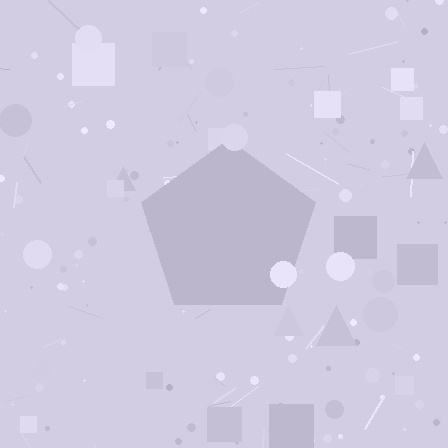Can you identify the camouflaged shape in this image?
The camouflaged shape is a pentagon.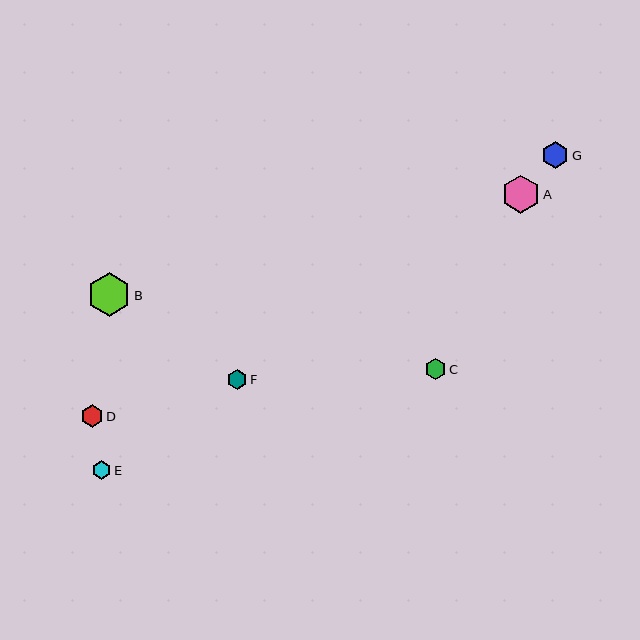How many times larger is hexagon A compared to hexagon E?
Hexagon A is approximately 2.0 times the size of hexagon E.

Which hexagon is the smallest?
Hexagon E is the smallest with a size of approximately 19 pixels.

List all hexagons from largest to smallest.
From largest to smallest: B, A, G, D, C, F, E.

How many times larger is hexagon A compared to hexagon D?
Hexagon A is approximately 1.7 times the size of hexagon D.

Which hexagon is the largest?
Hexagon B is the largest with a size of approximately 43 pixels.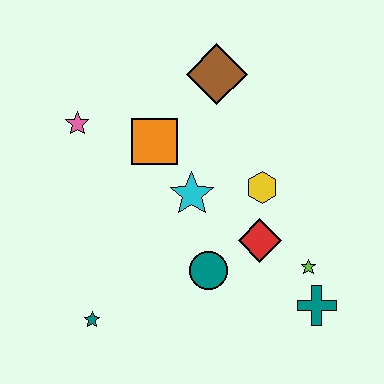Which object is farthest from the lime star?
The pink star is farthest from the lime star.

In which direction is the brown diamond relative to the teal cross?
The brown diamond is above the teal cross.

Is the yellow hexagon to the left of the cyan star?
No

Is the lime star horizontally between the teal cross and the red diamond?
Yes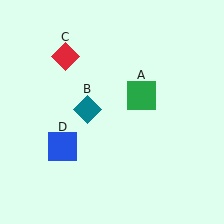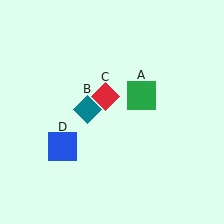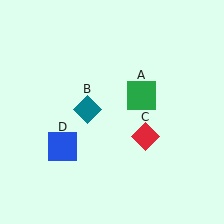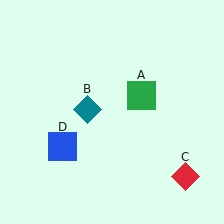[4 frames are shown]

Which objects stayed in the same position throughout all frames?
Green square (object A) and teal diamond (object B) and blue square (object D) remained stationary.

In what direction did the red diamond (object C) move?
The red diamond (object C) moved down and to the right.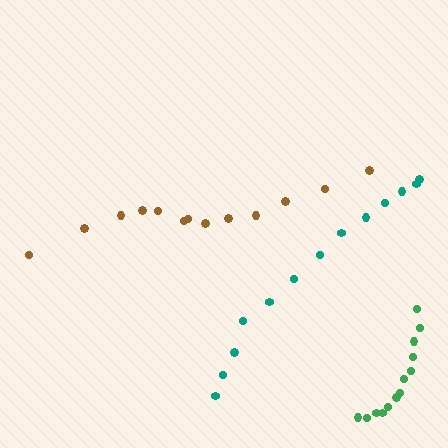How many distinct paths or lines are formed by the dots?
There are 3 distinct paths.